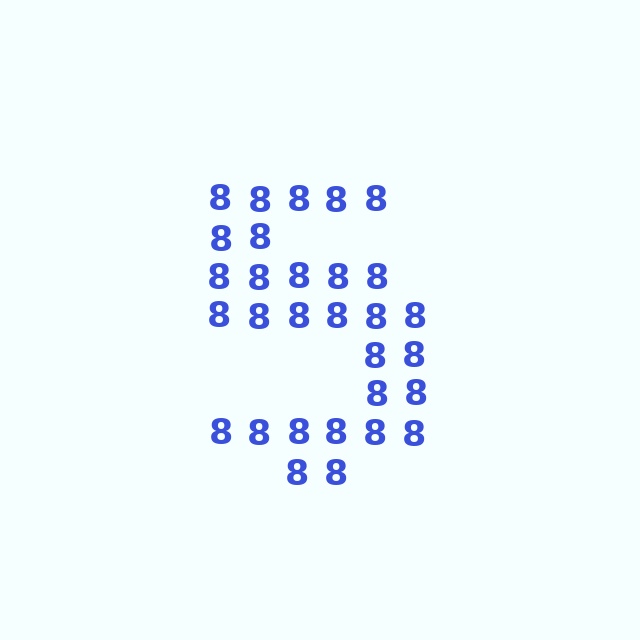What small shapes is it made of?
It is made of small digit 8's.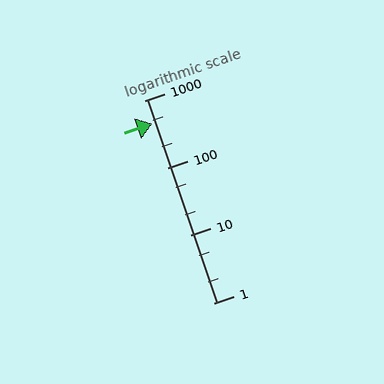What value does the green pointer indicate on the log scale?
The pointer indicates approximately 450.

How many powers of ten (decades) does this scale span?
The scale spans 3 decades, from 1 to 1000.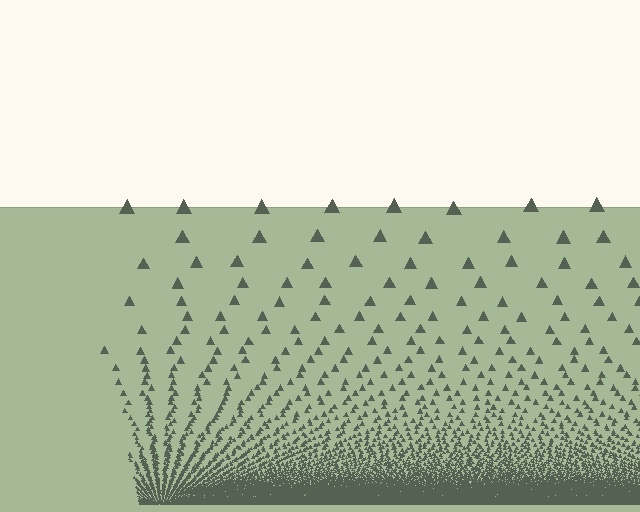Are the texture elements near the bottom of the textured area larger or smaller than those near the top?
Smaller. The gradient is inverted — elements near the bottom are smaller and denser.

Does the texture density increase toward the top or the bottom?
Density increases toward the bottom.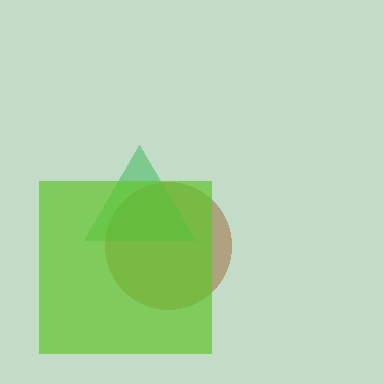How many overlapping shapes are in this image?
There are 3 overlapping shapes in the image.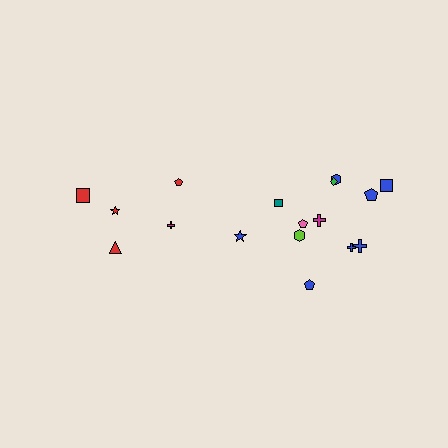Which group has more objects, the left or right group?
The right group.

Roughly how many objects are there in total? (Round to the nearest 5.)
Roughly 20 objects in total.